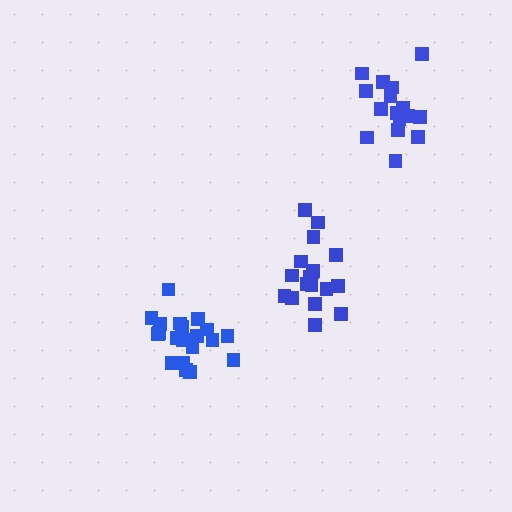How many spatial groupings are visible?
There are 3 spatial groupings.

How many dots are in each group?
Group 1: 20 dots, Group 2: 16 dots, Group 3: 18 dots (54 total).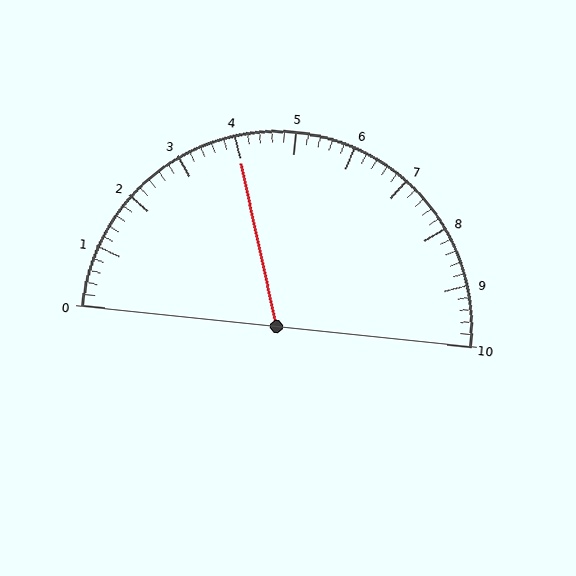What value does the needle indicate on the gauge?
The needle indicates approximately 4.0.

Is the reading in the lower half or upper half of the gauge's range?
The reading is in the lower half of the range (0 to 10).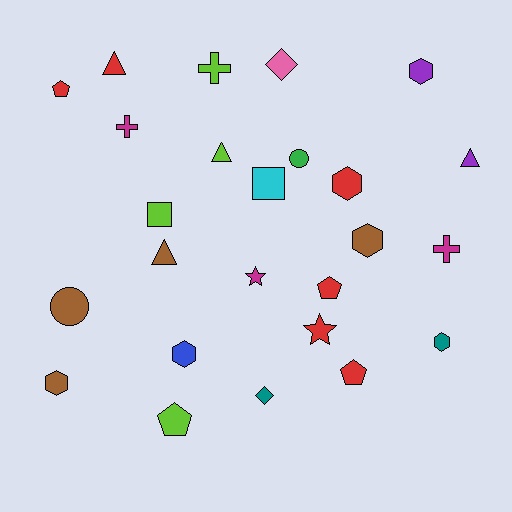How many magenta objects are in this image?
There are 3 magenta objects.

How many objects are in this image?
There are 25 objects.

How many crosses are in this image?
There are 3 crosses.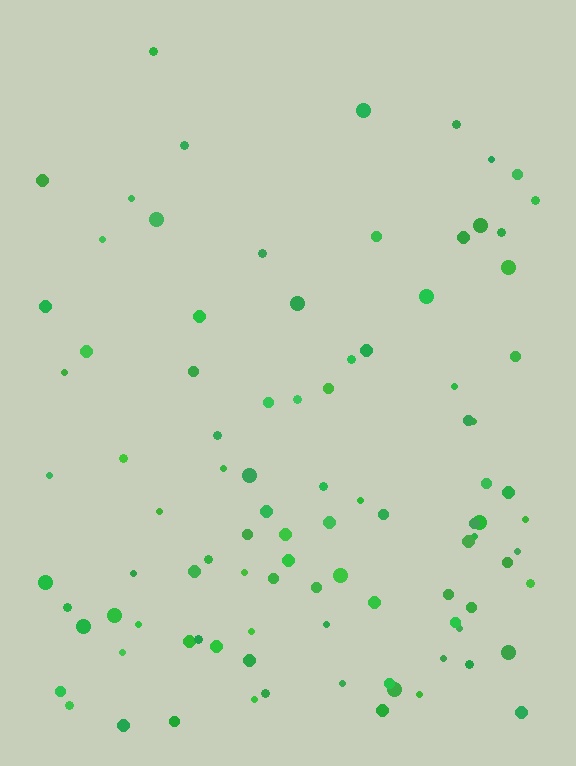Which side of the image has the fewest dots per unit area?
The top.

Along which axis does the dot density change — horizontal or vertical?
Vertical.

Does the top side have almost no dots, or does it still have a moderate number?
Still a moderate number, just noticeably fewer than the bottom.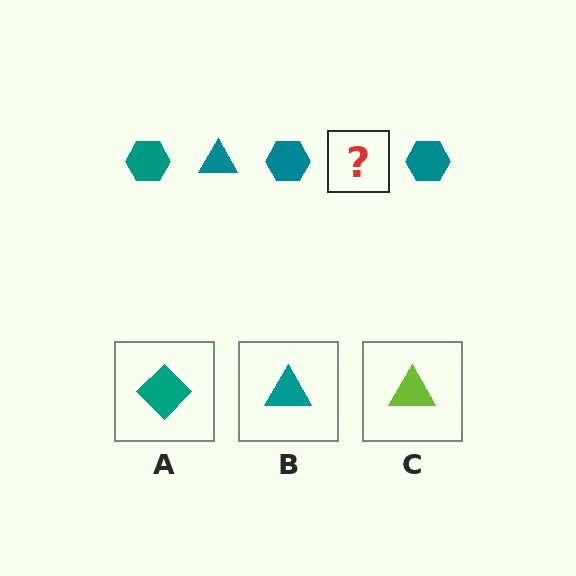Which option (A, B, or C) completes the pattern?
B.